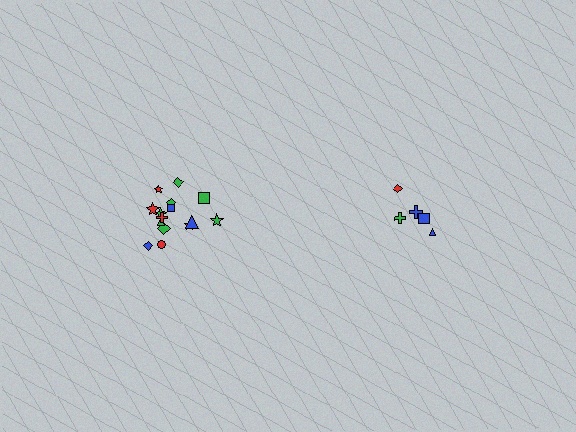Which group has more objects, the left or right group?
The left group.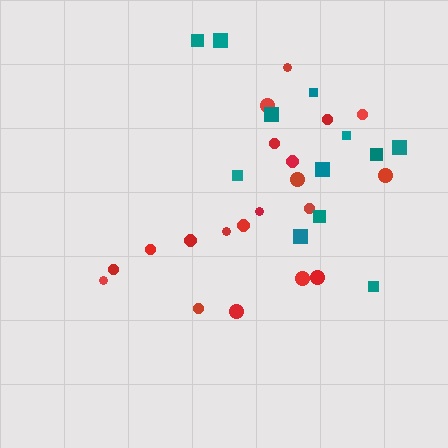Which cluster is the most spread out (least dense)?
Teal.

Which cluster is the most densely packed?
Red.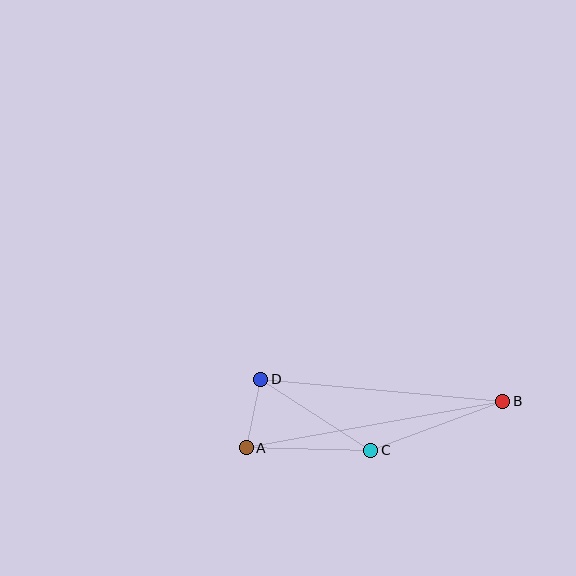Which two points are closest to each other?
Points A and D are closest to each other.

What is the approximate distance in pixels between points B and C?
The distance between B and C is approximately 141 pixels.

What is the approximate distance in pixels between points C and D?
The distance between C and D is approximately 131 pixels.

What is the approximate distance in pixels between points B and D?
The distance between B and D is approximately 243 pixels.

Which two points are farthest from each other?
Points A and B are farthest from each other.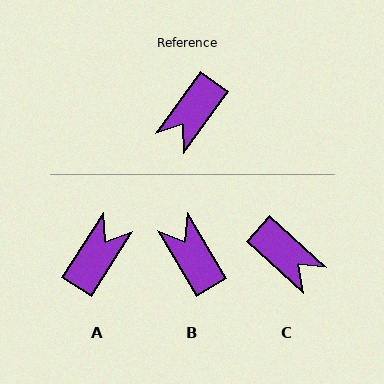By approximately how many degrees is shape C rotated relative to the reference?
Approximately 84 degrees counter-clockwise.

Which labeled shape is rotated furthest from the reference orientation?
A, about 176 degrees away.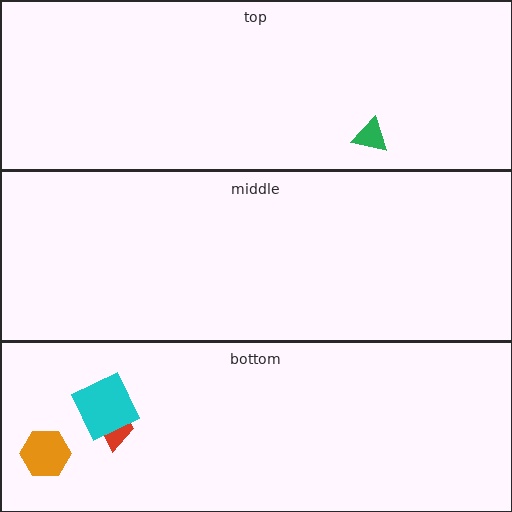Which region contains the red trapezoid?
The bottom region.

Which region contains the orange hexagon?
The bottom region.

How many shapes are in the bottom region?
3.